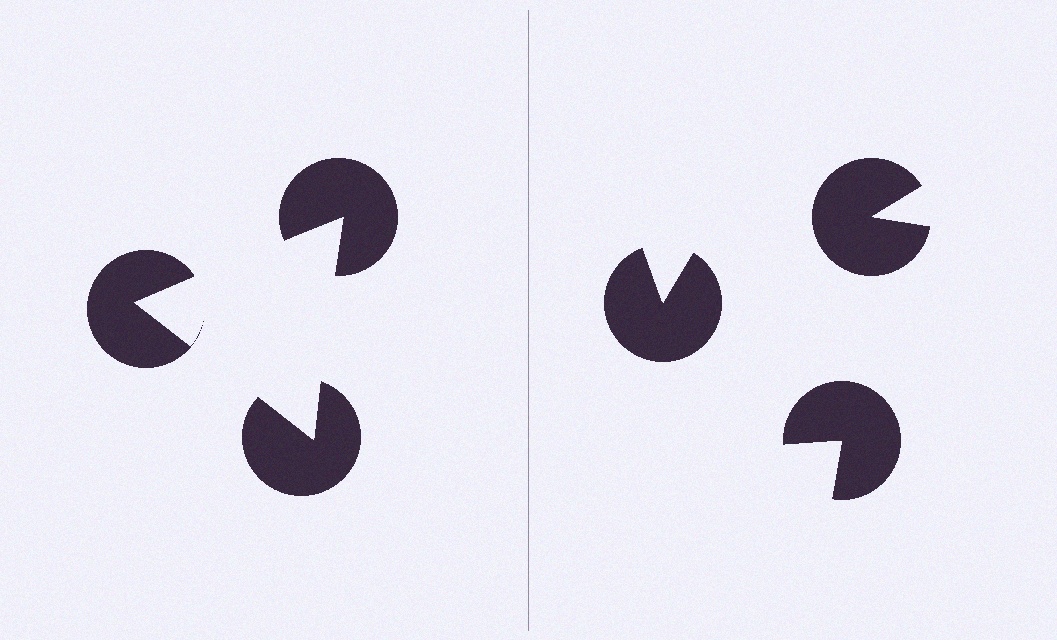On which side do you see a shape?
An illusory triangle appears on the left side. On the right side the wedge cuts are rotated, so no coherent shape forms.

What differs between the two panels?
The pac-man discs are positioned identically on both sides; only the wedge orientations differ. On the left they align to a triangle; on the right they are misaligned.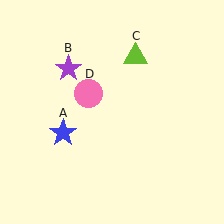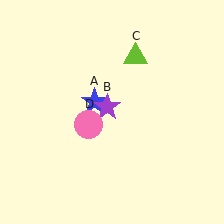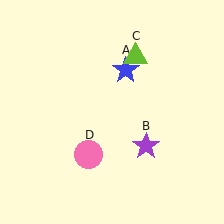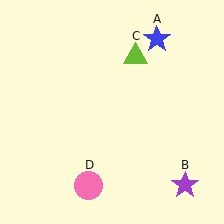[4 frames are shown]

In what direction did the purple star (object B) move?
The purple star (object B) moved down and to the right.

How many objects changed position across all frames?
3 objects changed position: blue star (object A), purple star (object B), pink circle (object D).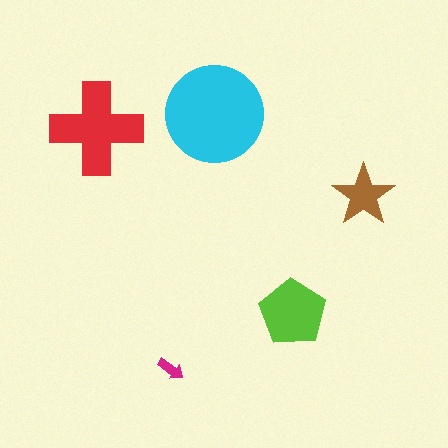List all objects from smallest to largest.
The magenta arrow, the brown star, the lime pentagon, the red cross, the cyan circle.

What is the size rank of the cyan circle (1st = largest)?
1st.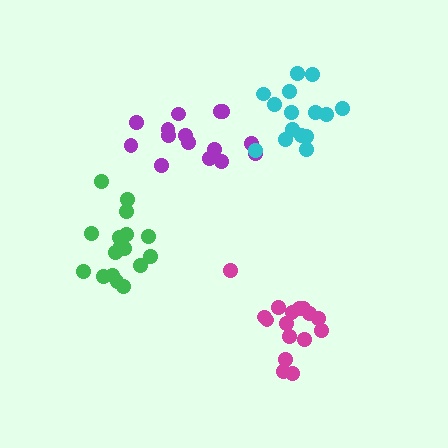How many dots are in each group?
Group 1: 15 dots, Group 2: 15 dots, Group 3: 16 dots, Group 4: 17 dots (63 total).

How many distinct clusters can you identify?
There are 4 distinct clusters.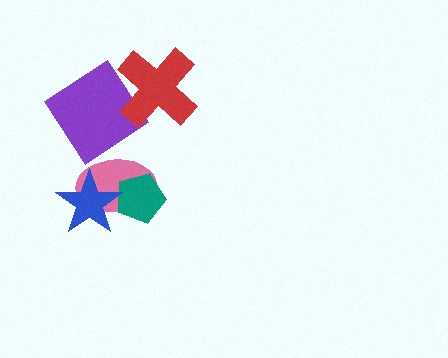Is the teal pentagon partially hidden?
Yes, it is partially covered by another shape.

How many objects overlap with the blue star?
2 objects overlap with the blue star.